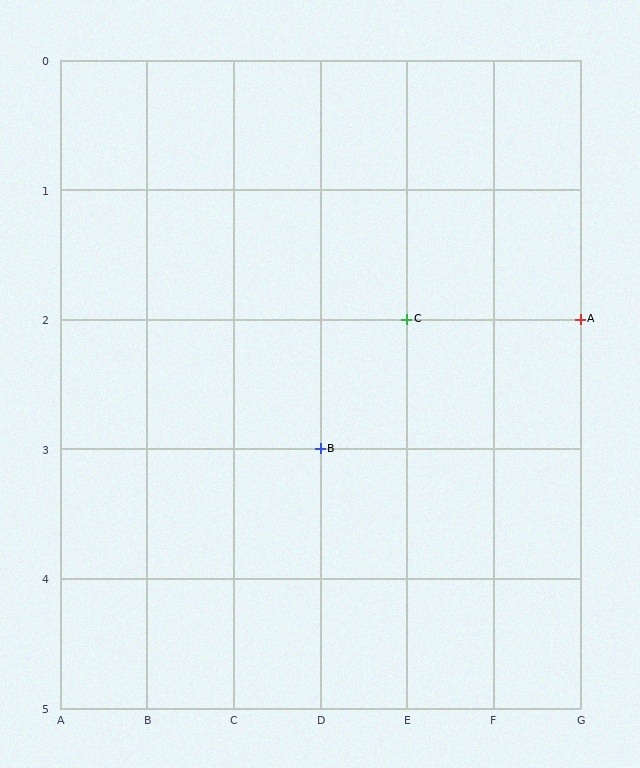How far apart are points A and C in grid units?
Points A and C are 2 columns apart.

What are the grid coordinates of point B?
Point B is at grid coordinates (D, 3).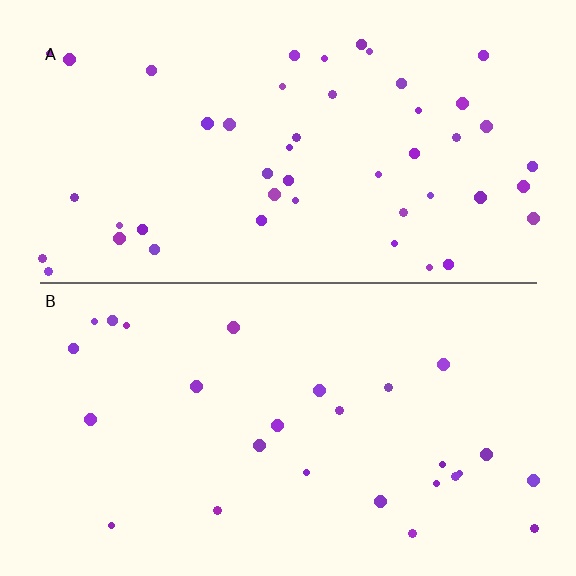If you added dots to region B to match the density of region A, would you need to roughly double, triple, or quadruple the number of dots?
Approximately double.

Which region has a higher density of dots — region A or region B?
A (the top).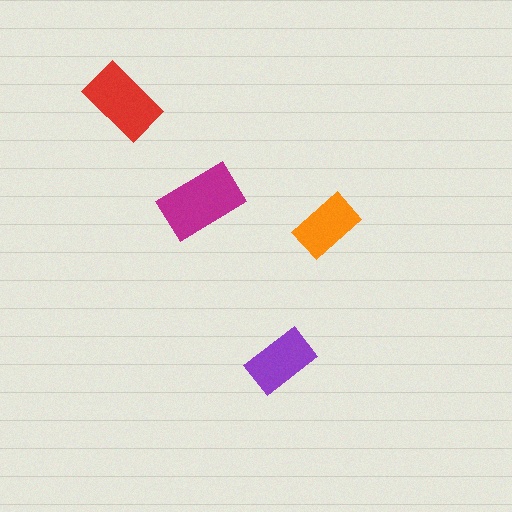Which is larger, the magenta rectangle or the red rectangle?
The magenta one.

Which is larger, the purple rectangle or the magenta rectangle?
The magenta one.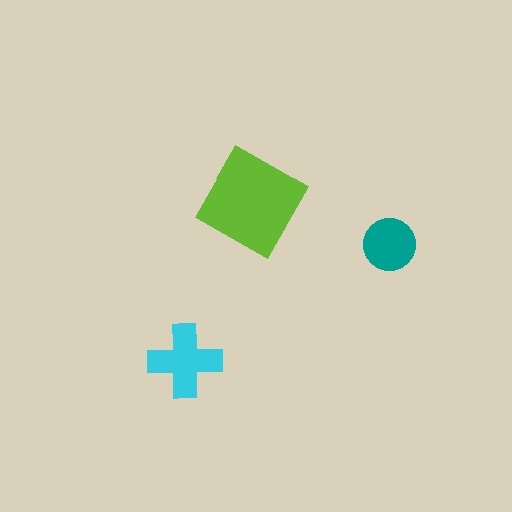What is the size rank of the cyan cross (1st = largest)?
2nd.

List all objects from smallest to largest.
The teal circle, the cyan cross, the lime diamond.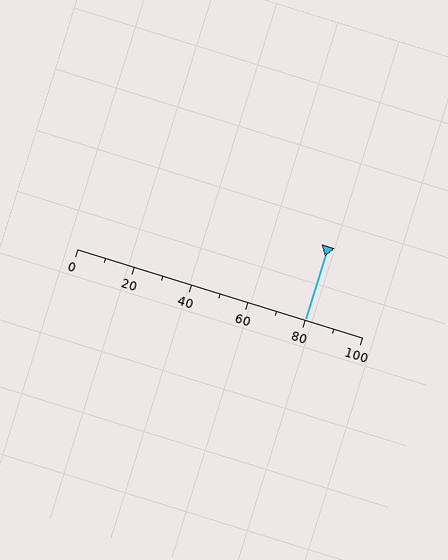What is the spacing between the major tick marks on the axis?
The major ticks are spaced 20 apart.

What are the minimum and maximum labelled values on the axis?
The axis runs from 0 to 100.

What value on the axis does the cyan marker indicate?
The marker indicates approximately 80.